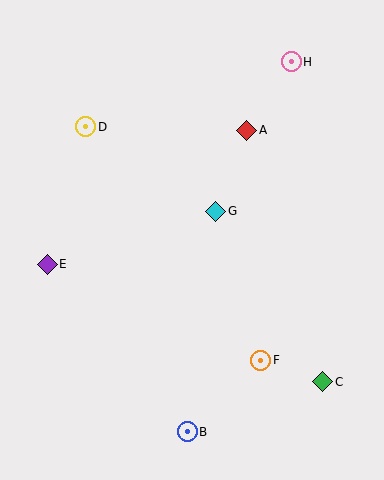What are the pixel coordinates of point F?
Point F is at (261, 360).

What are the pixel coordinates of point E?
Point E is at (47, 264).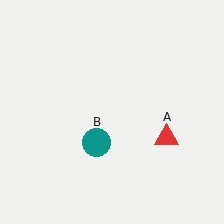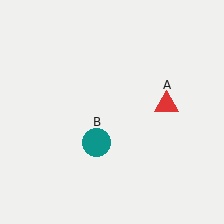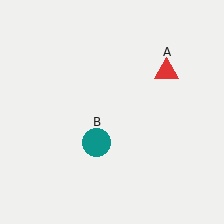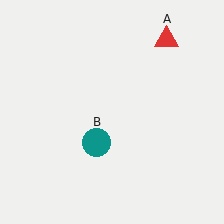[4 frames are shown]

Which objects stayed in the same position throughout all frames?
Teal circle (object B) remained stationary.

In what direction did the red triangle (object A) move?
The red triangle (object A) moved up.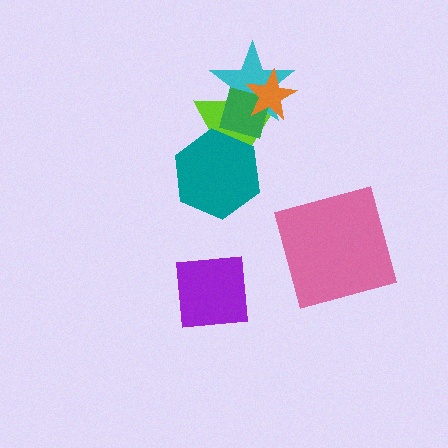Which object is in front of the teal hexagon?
The green diamond is in front of the teal hexagon.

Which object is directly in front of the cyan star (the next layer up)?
The green diamond is directly in front of the cyan star.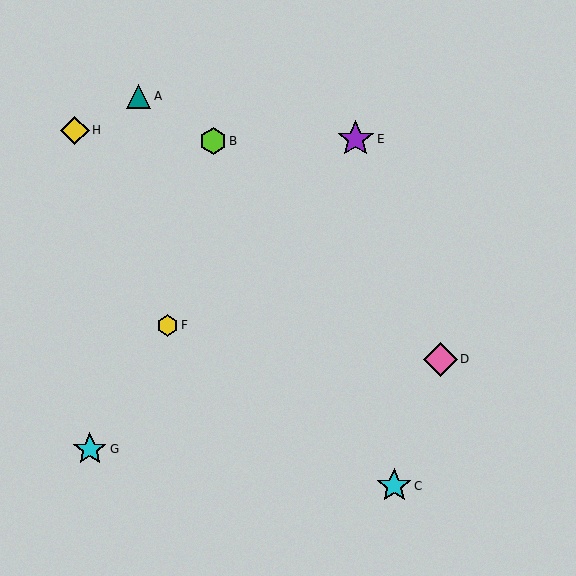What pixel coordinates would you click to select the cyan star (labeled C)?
Click at (394, 486) to select the cyan star C.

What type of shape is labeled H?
Shape H is a yellow diamond.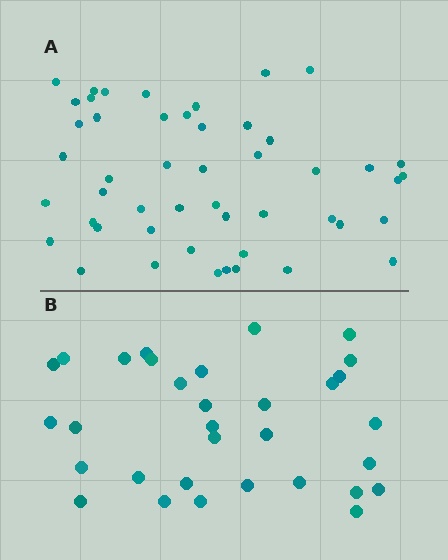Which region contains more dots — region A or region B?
Region A (the top region) has more dots.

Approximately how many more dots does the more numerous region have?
Region A has approximately 15 more dots than region B.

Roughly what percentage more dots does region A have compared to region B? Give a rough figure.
About 55% more.